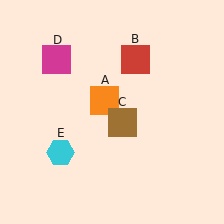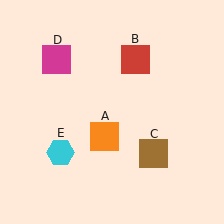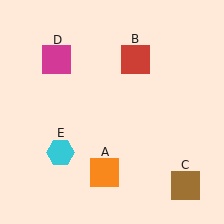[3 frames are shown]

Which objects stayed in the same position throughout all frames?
Red square (object B) and magenta square (object D) and cyan hexagon (object E) remained stationary.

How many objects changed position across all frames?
2 objects changed position: orange square (object A), brown square (object C).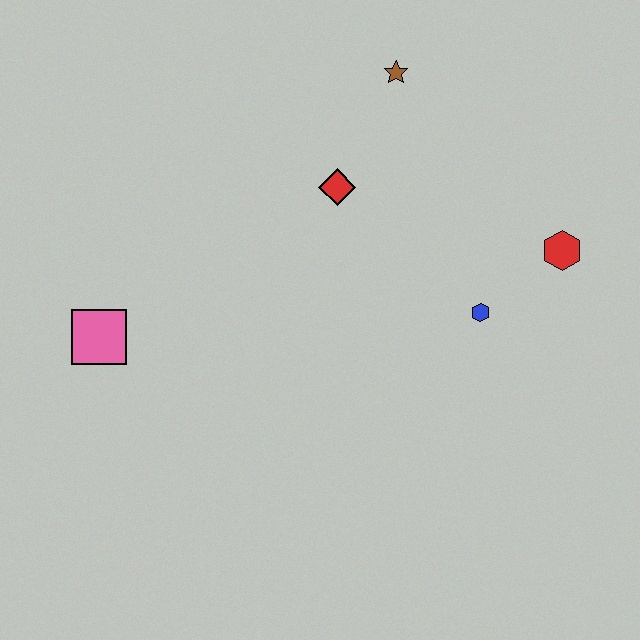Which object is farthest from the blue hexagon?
The pink square is farthest from the blue hexagon.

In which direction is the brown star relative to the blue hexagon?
The brown star is above the blue hexagon.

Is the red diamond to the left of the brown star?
Yes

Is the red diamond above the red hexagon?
Yes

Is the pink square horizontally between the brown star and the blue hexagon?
No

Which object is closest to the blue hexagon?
The red hexagon is closest to the blue hexagon.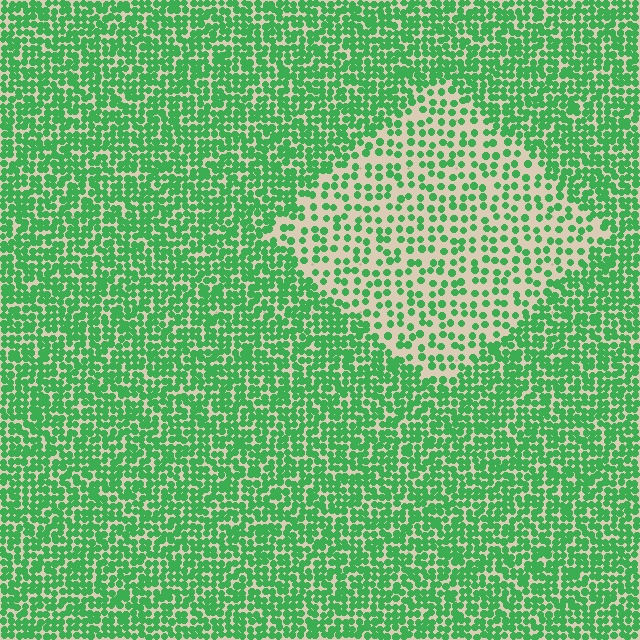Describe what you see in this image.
The image contains small green elements arranged at two different densities. A diamond-shaped region is visible where the elements are less densely packed than the surrounding area.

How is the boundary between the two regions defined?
The boundary is defined by a change in element density (approximately 2.1x ratio). All elements are the same color, size, and shape.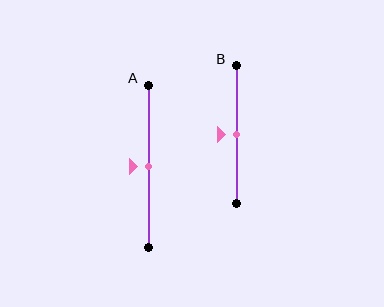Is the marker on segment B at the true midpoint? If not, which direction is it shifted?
Yes, the marker on segment B is at the true midpoint.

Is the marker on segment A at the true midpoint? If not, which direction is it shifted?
Yes, the marker on segment A is at the true midpoint.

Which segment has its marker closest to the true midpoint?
Segment A has its marker closest to the true midpoint.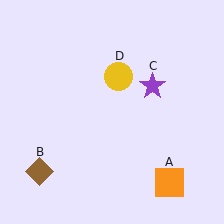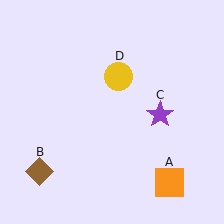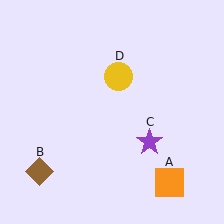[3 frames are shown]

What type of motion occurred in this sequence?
The purple star (object C) rotated clockwise around the center of the scene.